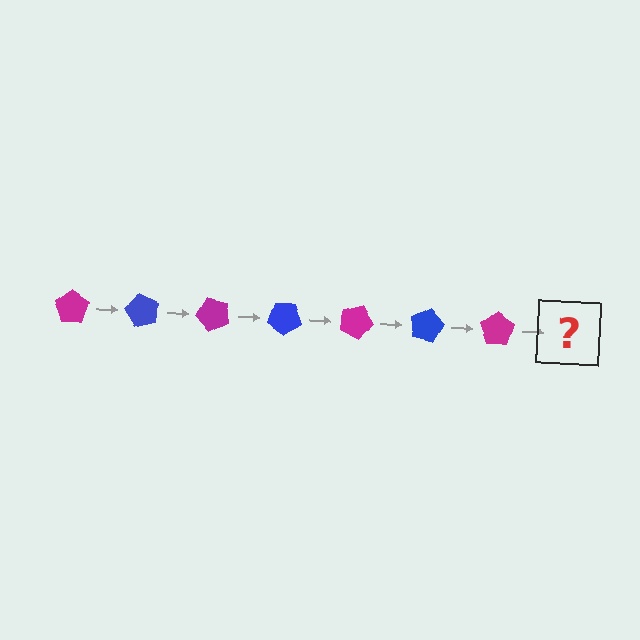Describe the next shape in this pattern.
It should be a blue pentagon, rotated 420 degrees from the start.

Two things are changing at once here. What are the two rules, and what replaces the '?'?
The two rules are that it rotates 60 degrees each step and the color cycles through magenta and blue. The '?' should be a blue pentagon, rotated 420 degrees from the start.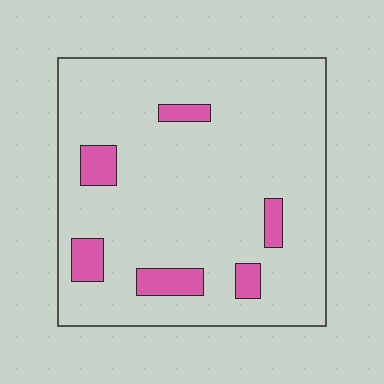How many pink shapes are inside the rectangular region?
6.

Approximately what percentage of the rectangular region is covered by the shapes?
Approximately 10%.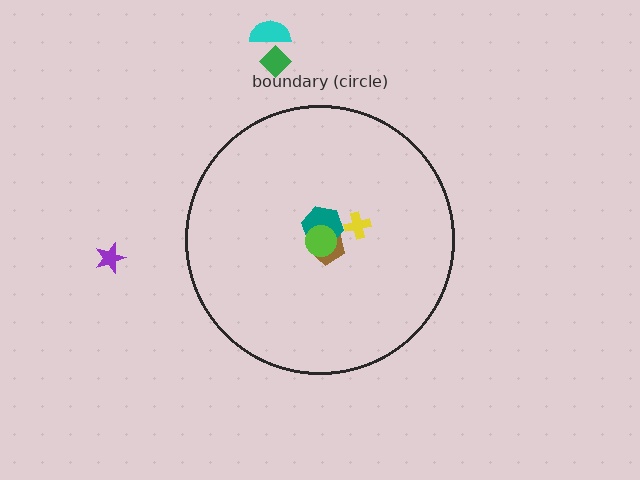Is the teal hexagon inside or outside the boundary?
Inside.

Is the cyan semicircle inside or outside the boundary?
Outside.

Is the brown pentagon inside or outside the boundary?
Inside.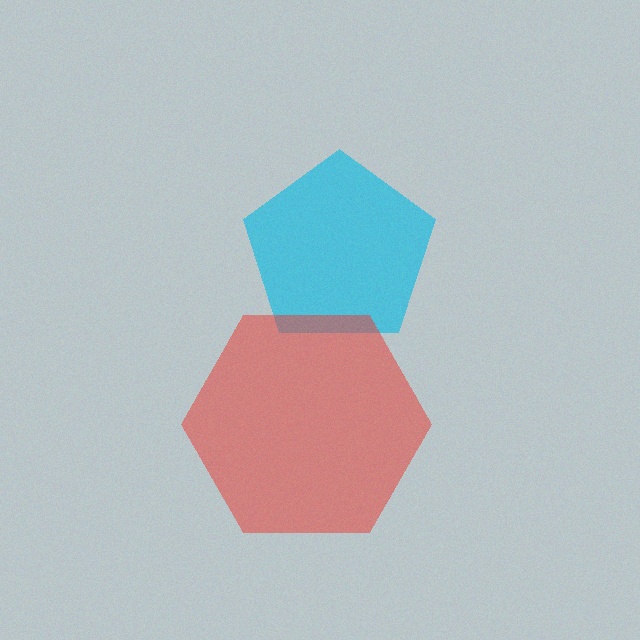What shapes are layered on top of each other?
The layered shapes are: a cyan pentagon, a red hexagon.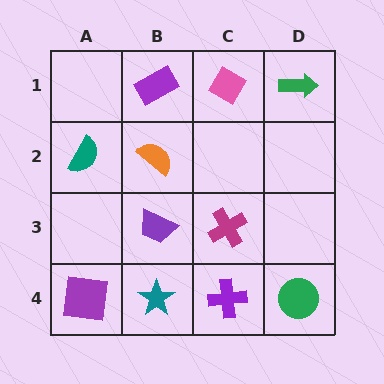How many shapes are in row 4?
4 shapes.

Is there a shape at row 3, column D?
No, that cell is empty.